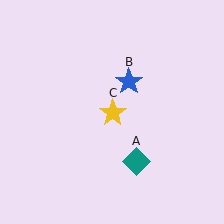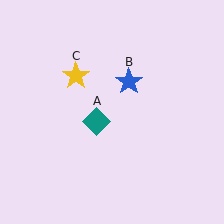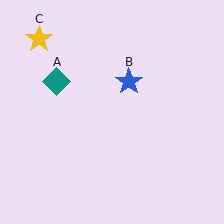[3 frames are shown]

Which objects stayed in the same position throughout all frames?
Blue star (object B) remained stationary.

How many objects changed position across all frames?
2 objects changed position: teal diamond (object A), yellow star (object C).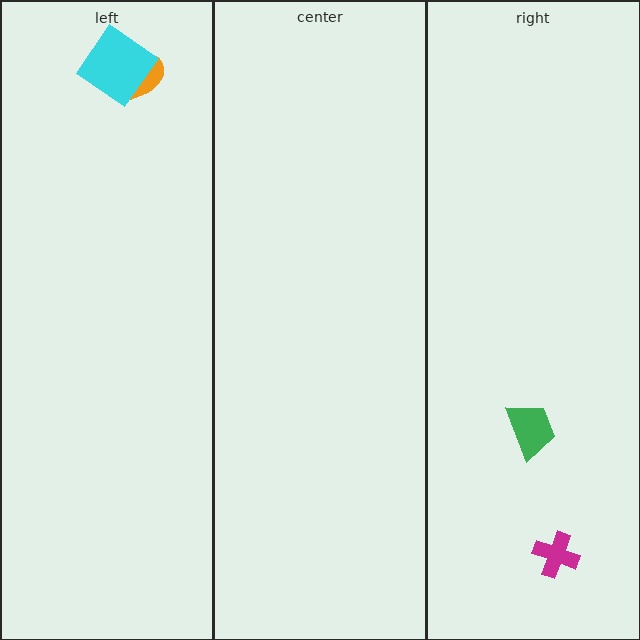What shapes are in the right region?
The green trapezoid, the magenta cross.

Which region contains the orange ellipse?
The left region.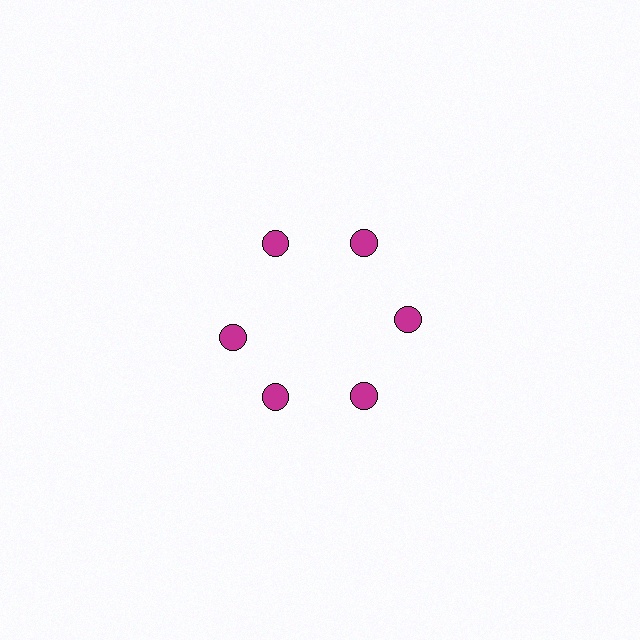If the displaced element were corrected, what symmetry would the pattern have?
It would have 6-fold rotational symmetry — the pattern would map onto itself every 60 degrees.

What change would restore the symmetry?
The symmetry would be restored by rotating it back into even spacing with its neighbors so that all 6 circles sit at equal angles and equal distance from the center.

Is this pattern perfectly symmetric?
No. The 6 magenta circles are arranged in a ring, but one element near the 9 o'clock position is rotated out of alignment along the ring, breaking the 6-fold rotational symmetry.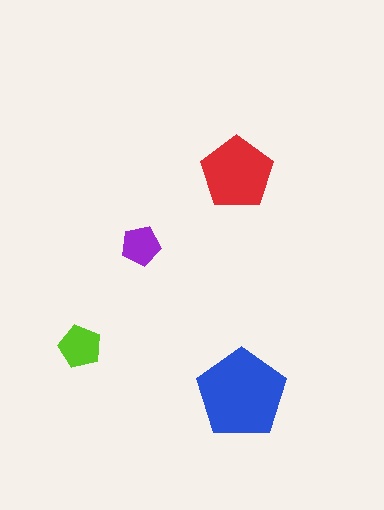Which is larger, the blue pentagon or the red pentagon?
The blue one.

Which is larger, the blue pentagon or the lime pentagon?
The blue one.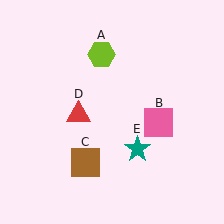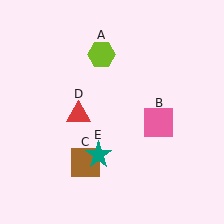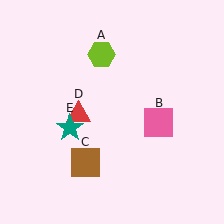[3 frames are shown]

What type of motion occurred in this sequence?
The teal star (object E) rotated clockwise around the center of the scene.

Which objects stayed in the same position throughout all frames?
Lime hexagon (object A) and pink square (object B) and brown square (object C) and red triangle (object D) remained stationary.